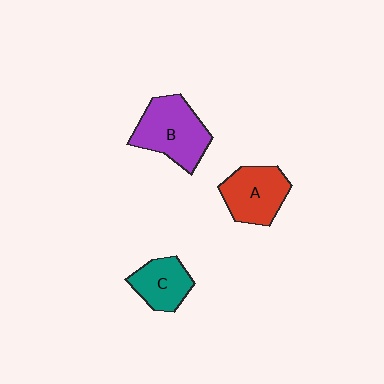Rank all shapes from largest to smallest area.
From largest to smallest: B (purple), A (red), C (teal).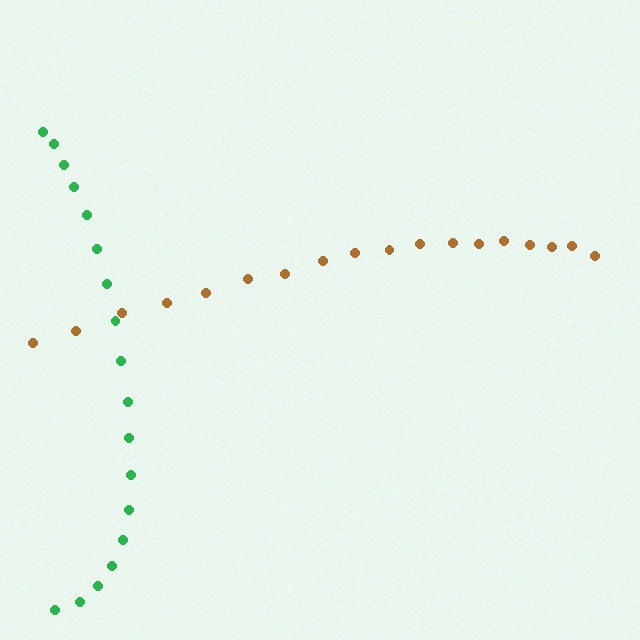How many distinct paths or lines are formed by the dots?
There are 2 distinct paths.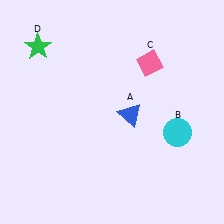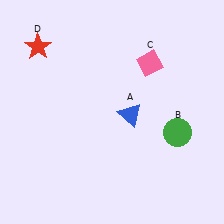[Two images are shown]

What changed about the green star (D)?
In Image 1, D is green. In Image 2, it changed to red.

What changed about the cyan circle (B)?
In Image 1, B is cyan. In Image 2, it changed to green.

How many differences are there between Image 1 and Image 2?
There are 2 differences between the two images.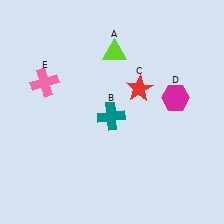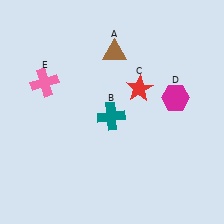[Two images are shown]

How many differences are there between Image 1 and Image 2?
There is 1 difference between the two images.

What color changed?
The triangle (A) changed from lime in Image 1 to brown in Image 2.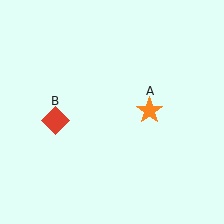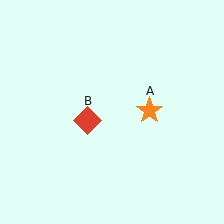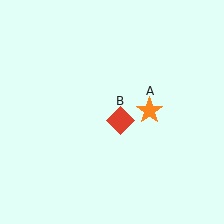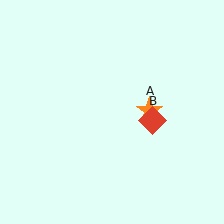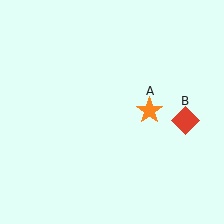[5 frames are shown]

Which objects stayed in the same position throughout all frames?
Orange star (object A) remained stationary.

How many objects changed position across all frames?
1 object changed position: red diamond (object B).